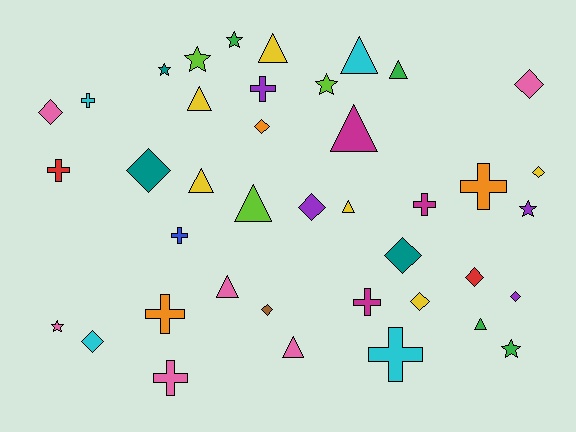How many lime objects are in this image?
There are 3 lime objects.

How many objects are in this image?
There are 40 objects.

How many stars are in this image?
There are 7 stars.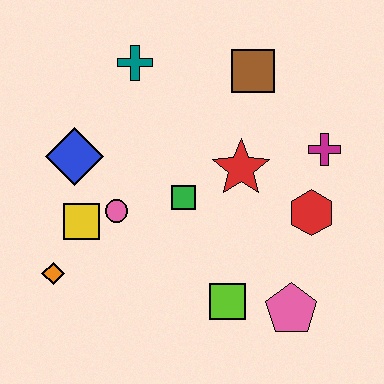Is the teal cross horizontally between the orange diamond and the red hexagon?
Yes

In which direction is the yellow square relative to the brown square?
The yellow square is to the left of the brown square.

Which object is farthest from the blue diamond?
The pink pentagon is farthest from the blue diamond.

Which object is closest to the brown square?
The red star is closest to the brown square.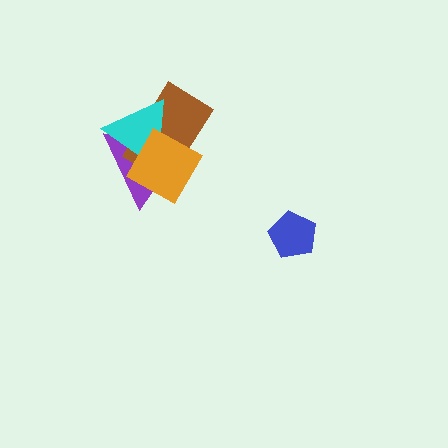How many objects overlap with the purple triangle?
3 objects overlap with the purple triangle.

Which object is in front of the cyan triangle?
The orange diamond is in front of the cyan triangle.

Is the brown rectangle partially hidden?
Yes, it is partially covered by another shape.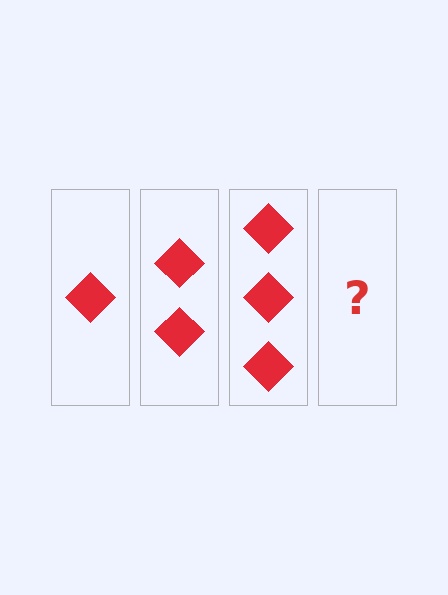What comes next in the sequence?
The next element should be 4 diamonds.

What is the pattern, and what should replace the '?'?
The pattern is that each step adds one more diamond. The '?' should be 4 diamonds.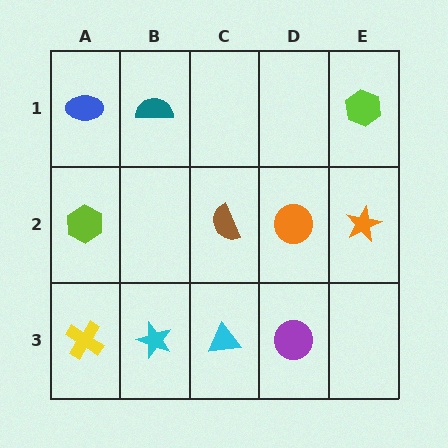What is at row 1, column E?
A lime hexagon.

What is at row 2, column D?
An orange circle.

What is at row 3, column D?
A purple circle.